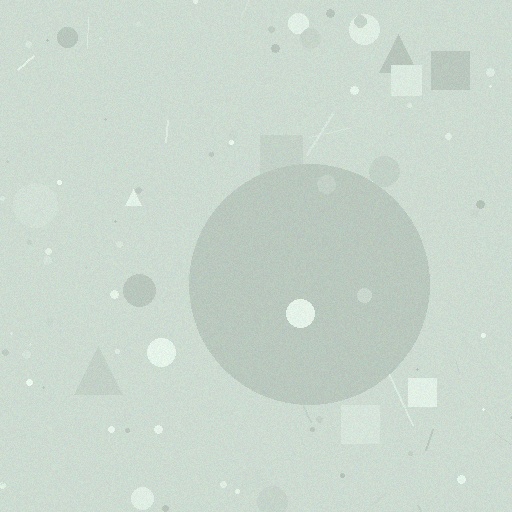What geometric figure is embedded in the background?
A circle is embedded in the background.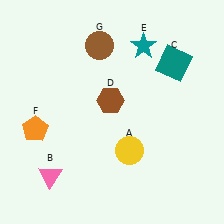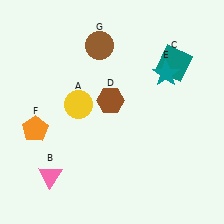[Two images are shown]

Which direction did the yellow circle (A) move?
The yellow circle (A) moved left.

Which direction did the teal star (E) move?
The teal star (E) moved down.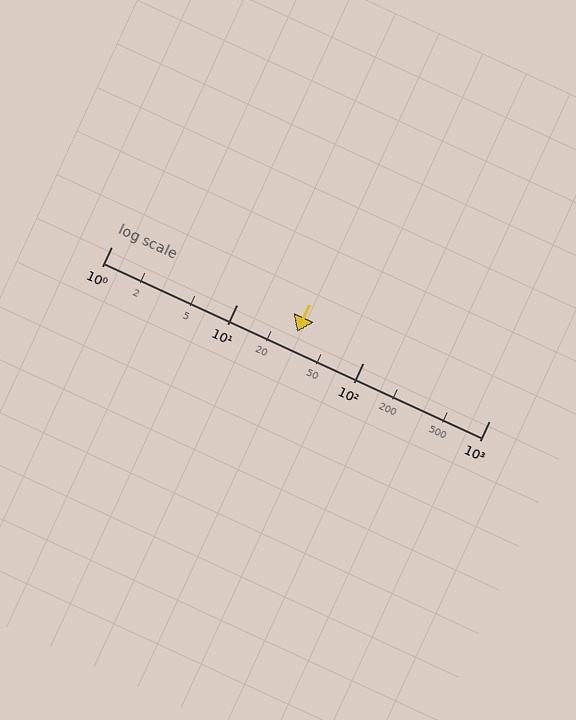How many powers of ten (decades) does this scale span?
The scale spans 3 decades, from 1 to 1000.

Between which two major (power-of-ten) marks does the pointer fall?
The pointer is between 10 and 100.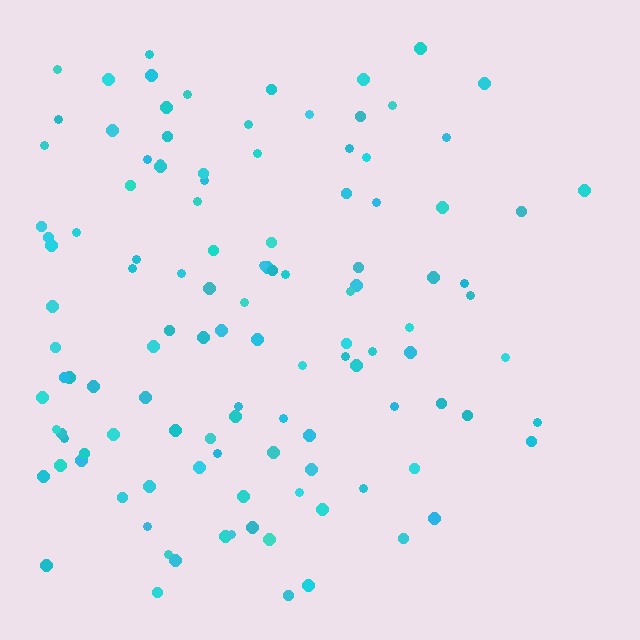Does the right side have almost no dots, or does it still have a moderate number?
Still a moderate number, just noticeably fewer than the left.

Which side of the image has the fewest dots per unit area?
The right.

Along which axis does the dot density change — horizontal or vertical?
Horizontal.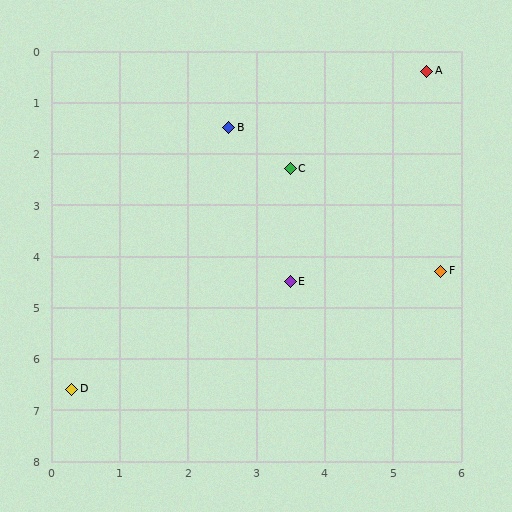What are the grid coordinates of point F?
Point F is at approximately (5.7, 4.3).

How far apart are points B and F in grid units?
Points B and F are about 4.2 grid units apart.